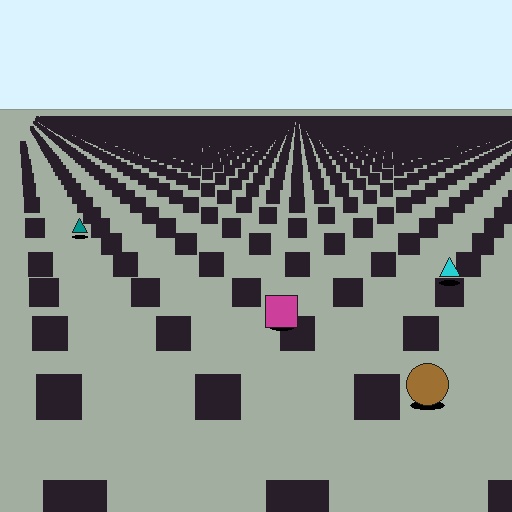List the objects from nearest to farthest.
From nearest to farthest: the brown circle, the magenta square, the cyan triangle, the teal triangle.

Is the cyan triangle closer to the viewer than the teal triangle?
Yes. The cyan triangle is closer — you can tell from the texture gradient: the ground texture is coarser near it.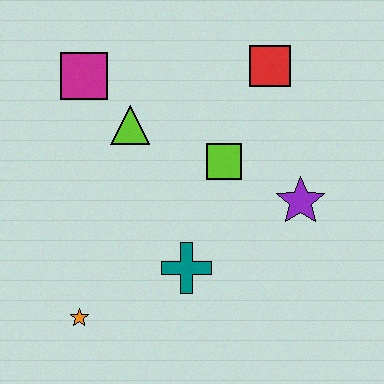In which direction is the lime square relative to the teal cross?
The lime square is above the teal cross.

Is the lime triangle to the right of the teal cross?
No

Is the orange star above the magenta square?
No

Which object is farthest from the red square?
The orange star is farthest from the red square.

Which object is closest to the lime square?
The purple star is closest to the lime square.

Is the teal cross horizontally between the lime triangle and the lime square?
Yes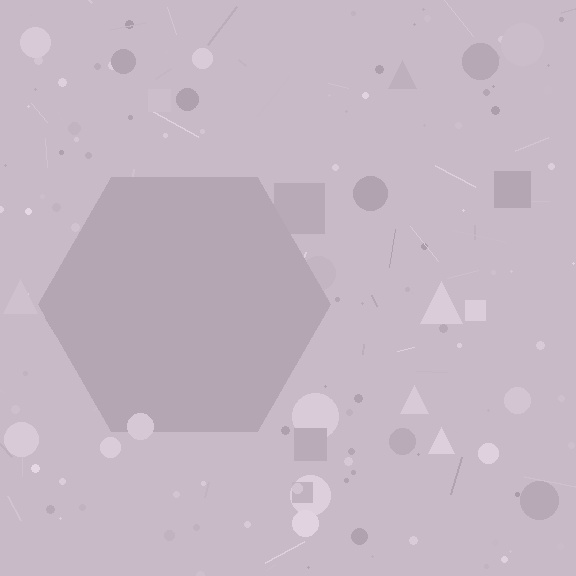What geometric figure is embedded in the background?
A hexagon is embedded in the background.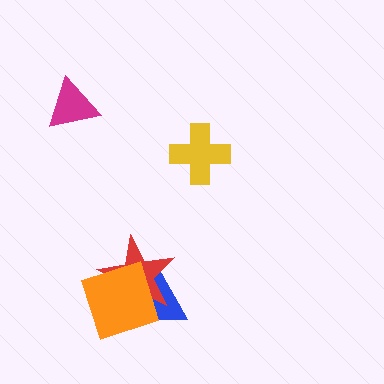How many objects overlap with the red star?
2 objects overlap with the red star.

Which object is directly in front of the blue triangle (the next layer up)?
The red star is directly in front of the blue triangle.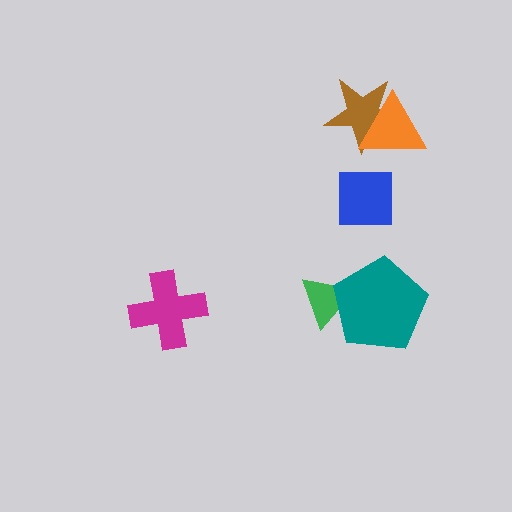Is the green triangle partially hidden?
Yes, it is partially covered by another shape.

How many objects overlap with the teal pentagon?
1 object overlaps with the teal pentagon.